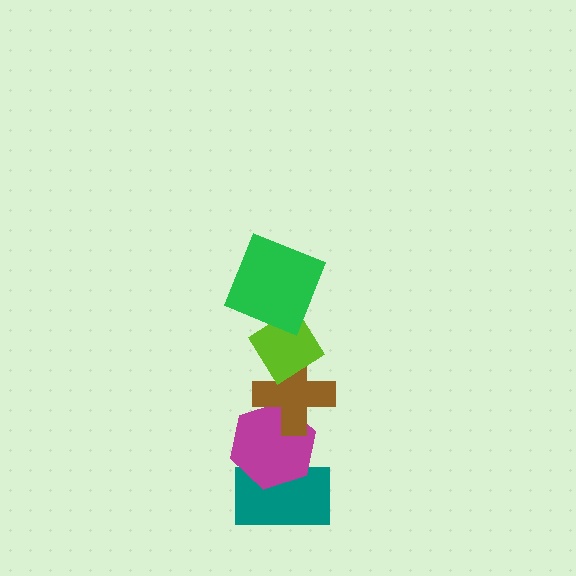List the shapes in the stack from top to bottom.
From top to bottom: the green square, the lime diamond, the brown cross, the magenta hexagon, the teal rectangle.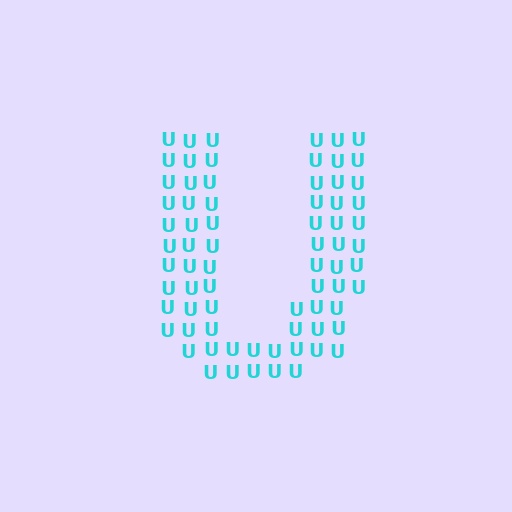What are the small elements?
The small elements are letter U's.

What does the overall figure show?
The overall figure shows the letter U.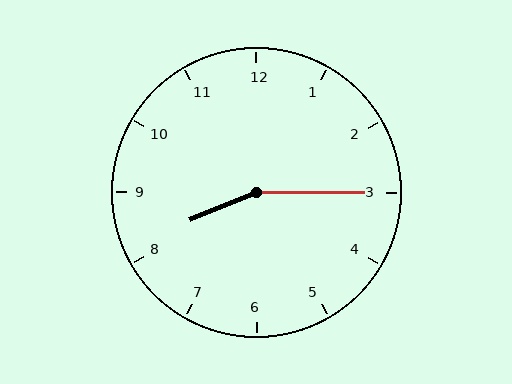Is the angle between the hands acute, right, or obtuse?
It is obtuse.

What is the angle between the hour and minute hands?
Approximately 158 degrees.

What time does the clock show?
8:15.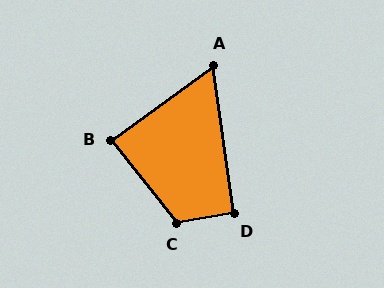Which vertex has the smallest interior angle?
A, at approximately 62 degrees.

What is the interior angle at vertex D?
Approximately 92 degrees (approximately right).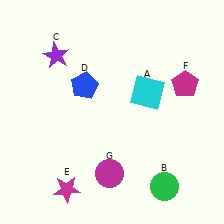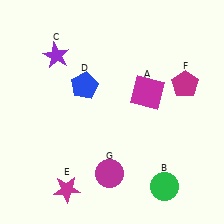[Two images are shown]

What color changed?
The square (A) changed from cyan in Image 1 to magenta in Image 2.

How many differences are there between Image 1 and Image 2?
There is 1 difference between the two images.